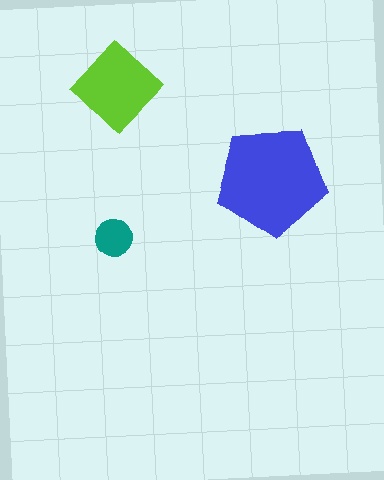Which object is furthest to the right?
The blue pentagon is rightmost.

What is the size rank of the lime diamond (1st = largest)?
2nd.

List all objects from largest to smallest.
The blue pentagon, the lime diamond, the teal circle.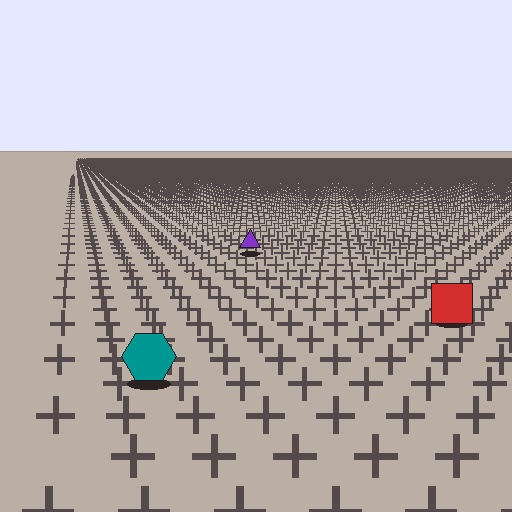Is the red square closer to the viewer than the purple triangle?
Yes. The red square is closer — you can tell from the texture gradient: the ground texture is coarser near it.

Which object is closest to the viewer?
The teal hexagon is closest. The texture marks near it are larger and more spread out.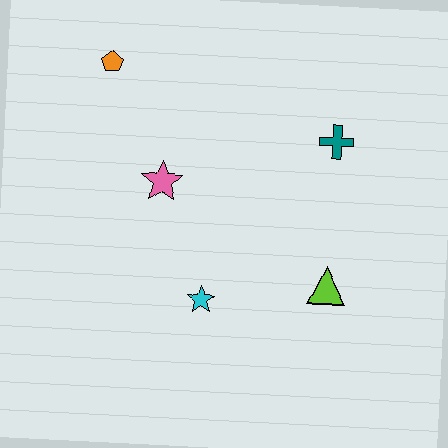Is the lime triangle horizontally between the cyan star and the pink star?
No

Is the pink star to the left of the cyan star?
Yes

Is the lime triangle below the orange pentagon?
Yes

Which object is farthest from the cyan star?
The orange pentagon is farthest from the cyan star.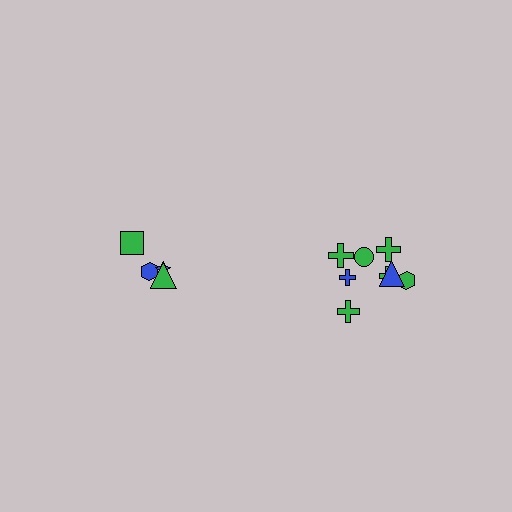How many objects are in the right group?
There are 8 objects.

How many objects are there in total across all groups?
There are 12 objects.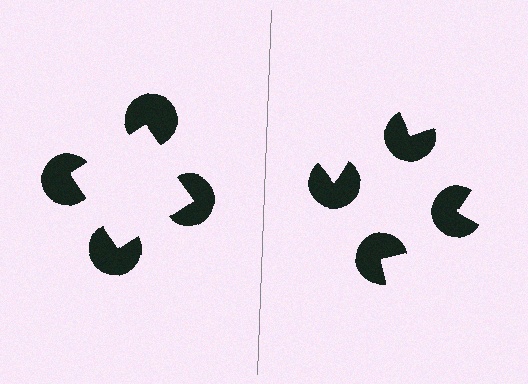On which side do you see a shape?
An illusory square appears on the left side. On the right side the wedge cuts are rotated, so no coherent shape forms.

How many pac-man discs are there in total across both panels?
8 — 4 on each side.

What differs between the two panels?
The pac-man discs are positioned identically on both sides; only the wedge orientations differ. On the left they align to a square; on the right they are misaligned.